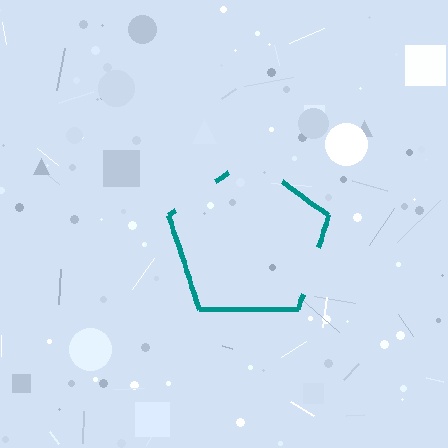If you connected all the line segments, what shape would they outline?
They would outline a pentagon.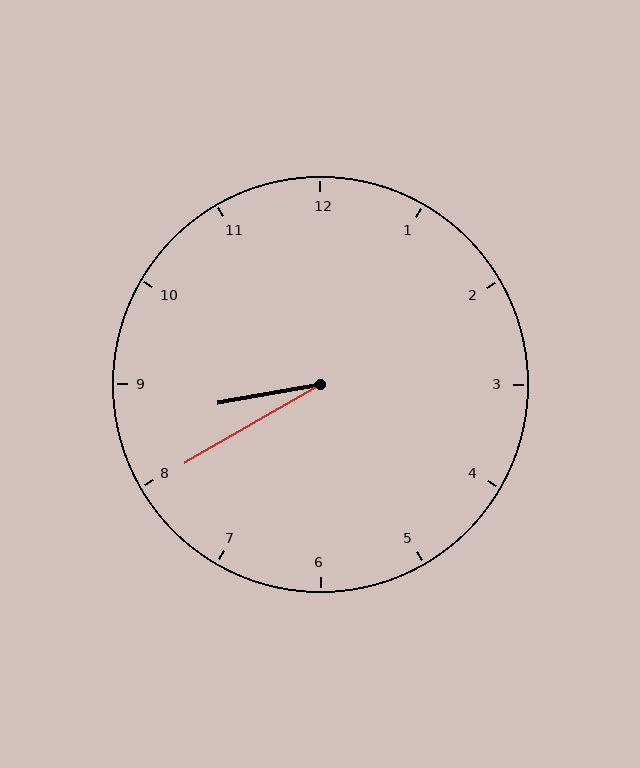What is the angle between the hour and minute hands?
Approximately 20 degrees.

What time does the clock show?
8:40.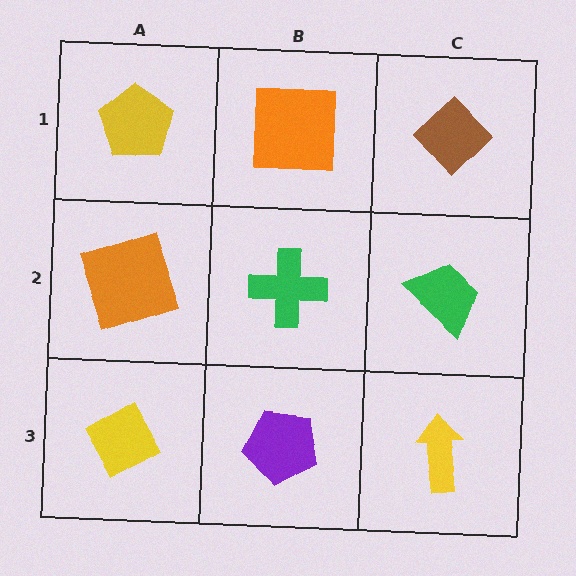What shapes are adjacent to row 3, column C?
A green trapezoid (row 2, column C), a purple pentagon (row 3, column B).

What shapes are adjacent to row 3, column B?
A green cross (row 2, column B), a yellow diamond (row 3, column A), a yellow arrow (row 3, column C).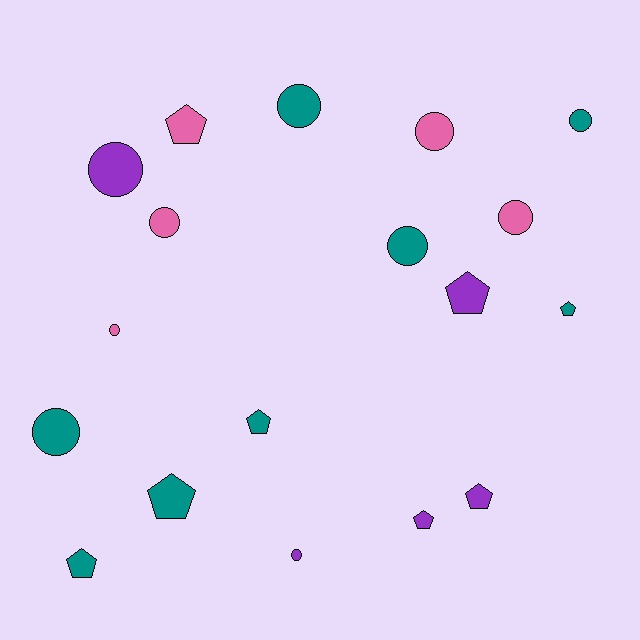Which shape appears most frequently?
Circle, with 10 objects.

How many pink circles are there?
There are 4 pink circles.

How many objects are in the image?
There are 18 objects.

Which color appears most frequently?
Teal, with 8 objects.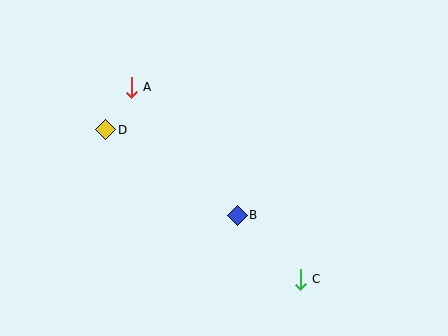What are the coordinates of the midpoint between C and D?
The midpoint between C and D is at (203, 204).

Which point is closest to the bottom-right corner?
Point C is closest to the bottom-right corner.